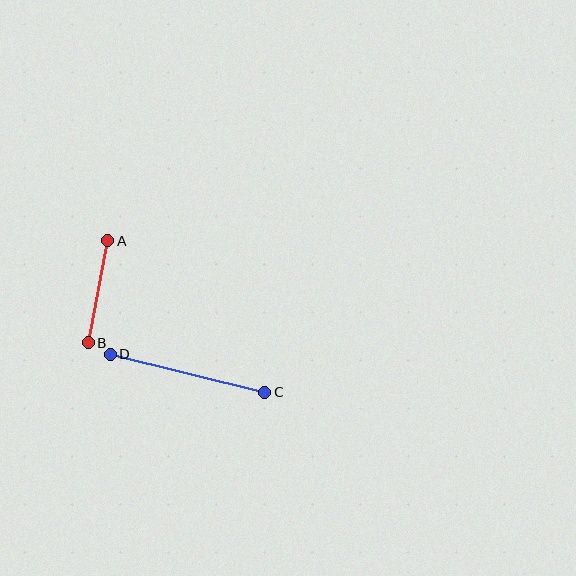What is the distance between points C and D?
The distance is approximately 159 pixels.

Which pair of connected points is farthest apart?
Points C and D are farthest apart.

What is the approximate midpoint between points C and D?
The midpoint is at approximately (188, 373) pixels.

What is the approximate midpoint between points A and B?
The midpoint is at approximately (98, 292) pixels.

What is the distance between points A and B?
The distance is approximately 104 pixels.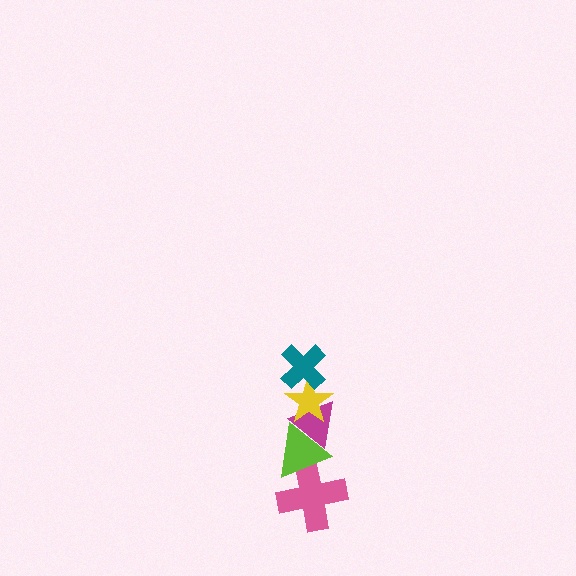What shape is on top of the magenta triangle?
The yellow star is on top of the magenta triangle.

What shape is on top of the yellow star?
The teal cross is on top of the yellow star.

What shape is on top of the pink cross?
The lime triangle is on top of the pink cross.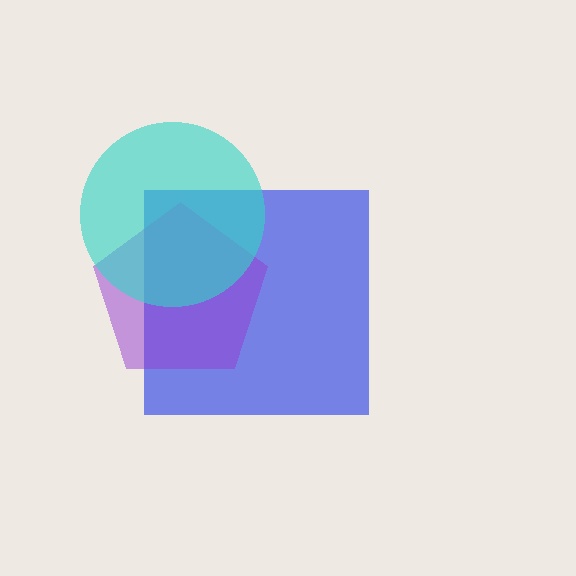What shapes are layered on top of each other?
The layered shapes are: a blue square, a purple pentagon, a cyan circle.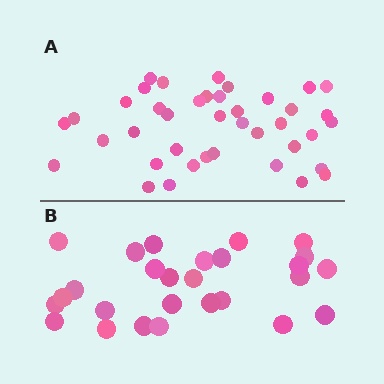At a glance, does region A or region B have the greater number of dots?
Region A (the top region) has more dots.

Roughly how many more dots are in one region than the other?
Region A has approximately 15 more dots than region B.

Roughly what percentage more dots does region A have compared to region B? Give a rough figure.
About 50% more.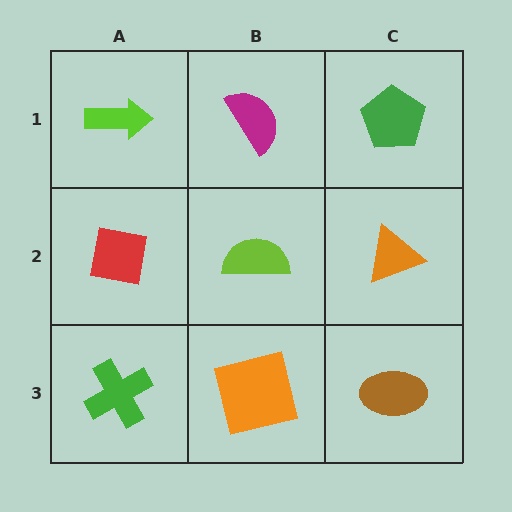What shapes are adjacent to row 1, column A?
A red square (row 2, column A), a magenta semicircle (row 1, column B).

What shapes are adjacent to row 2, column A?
A lime arrow (row 1, column A), a green cross (row 3, column A), a lime semicircle (row 2, column B).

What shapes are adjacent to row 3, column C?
An orange triangle (row 2, column C), an orange square (row 3, column B).